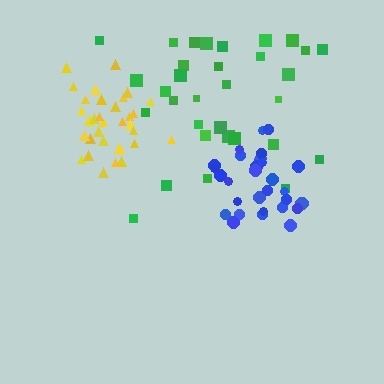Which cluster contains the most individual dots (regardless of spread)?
Yellow (32).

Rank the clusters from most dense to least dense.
yellow, blue, green.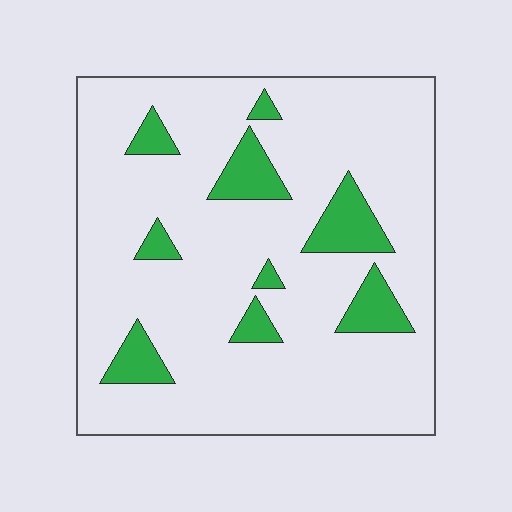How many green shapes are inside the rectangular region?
9.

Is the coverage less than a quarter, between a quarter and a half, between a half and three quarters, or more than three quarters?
Less than a quarter.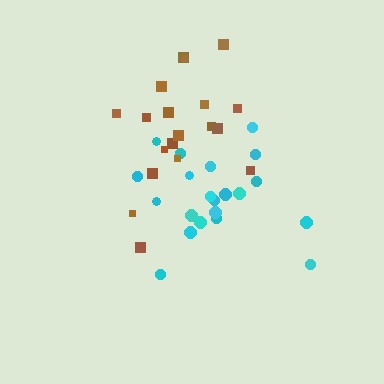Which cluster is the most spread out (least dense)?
Cyan.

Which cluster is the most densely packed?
Brown.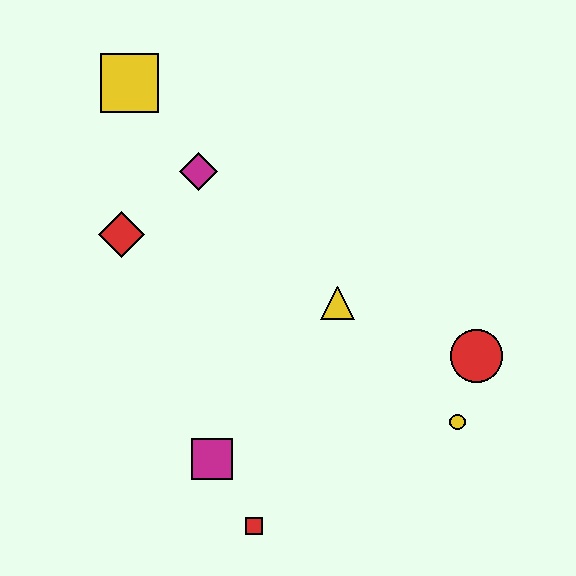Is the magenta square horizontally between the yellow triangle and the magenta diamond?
Yes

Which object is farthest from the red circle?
The yellow square is farthest from the red circle.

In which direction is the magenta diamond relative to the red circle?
The magenta diamond is to the left of the red circle.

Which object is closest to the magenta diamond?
The red diamond is closest to the magenta diamond.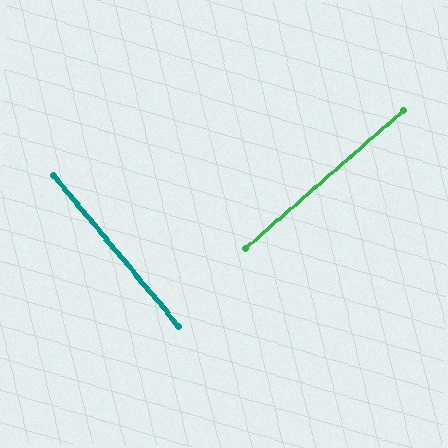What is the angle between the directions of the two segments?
Approximately 89 degrees.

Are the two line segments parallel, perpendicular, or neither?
Perpendicular — they meet at approximately 89°.